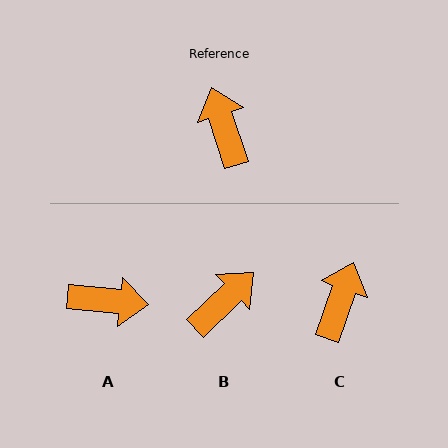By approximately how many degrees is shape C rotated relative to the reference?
Approximately 37 degrees clockwise.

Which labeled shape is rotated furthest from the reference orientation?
A, about 114 degrees away.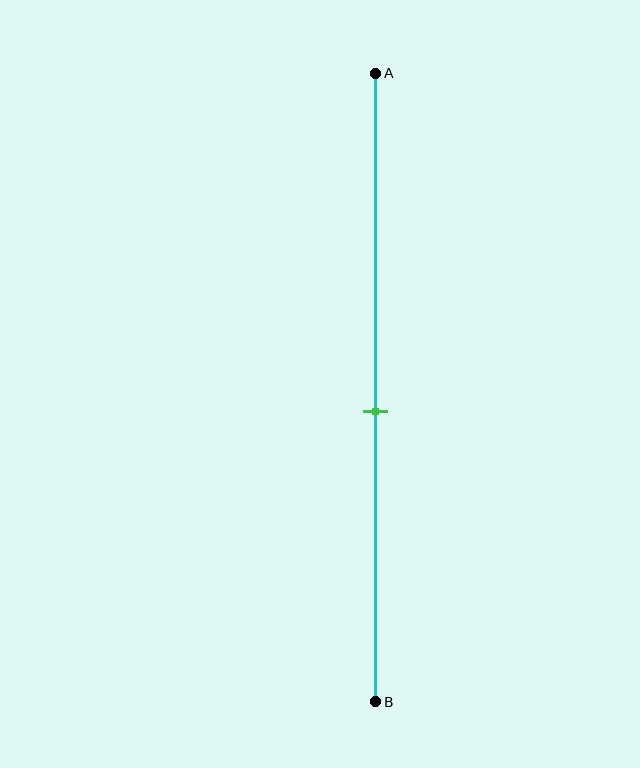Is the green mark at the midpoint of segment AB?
No, the mark is at about 55% from A, not at the 50% midpoint.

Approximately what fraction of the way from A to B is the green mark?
The green mark is approximately 55% of the way from A to B.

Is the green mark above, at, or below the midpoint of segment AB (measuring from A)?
The green mark is below the midpoint of segment AB.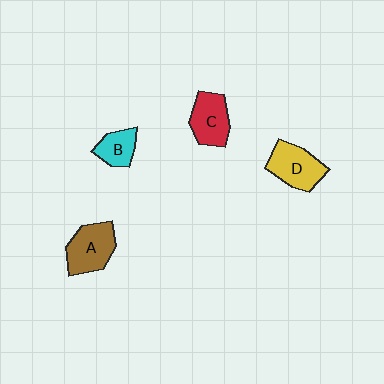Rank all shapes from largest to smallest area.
From largest to smallest: A (brown), D (yellow), C (red), B (cyan).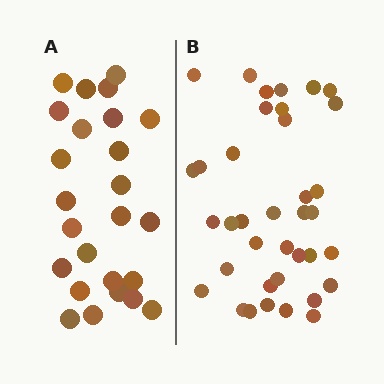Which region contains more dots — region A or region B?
Region B (the right region) has more dots.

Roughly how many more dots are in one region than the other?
Region B has roughly 12 or so more dots than region A.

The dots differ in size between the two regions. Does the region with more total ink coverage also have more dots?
No. Region A has more total ink coverage because its dots are larger, but region B actually contains more individual dots. Total area can be misleading — the number of items is what matters here.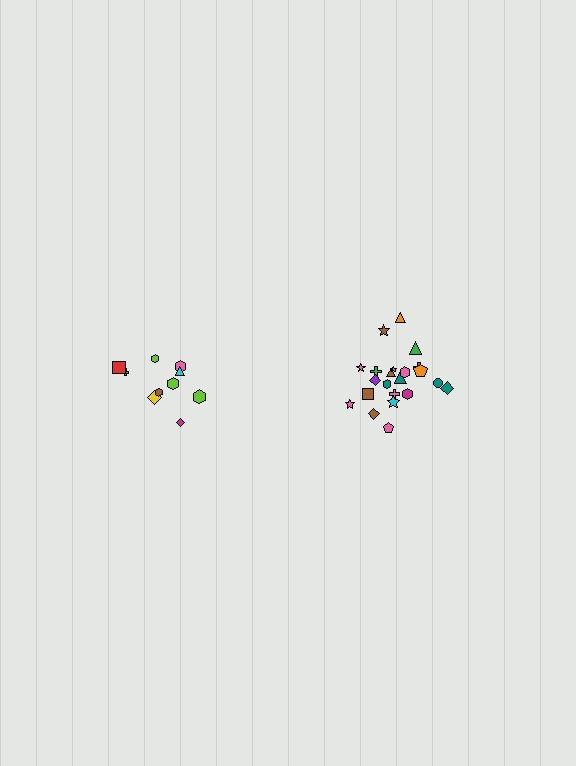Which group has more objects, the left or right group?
The right group.